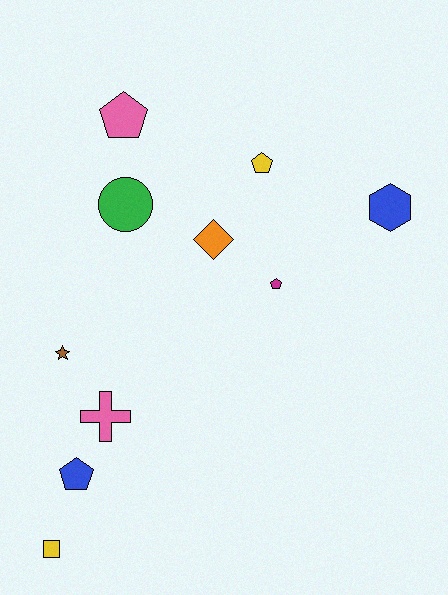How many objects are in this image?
There are 10 objects.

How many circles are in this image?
There is 1 circle.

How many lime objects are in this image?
There are no lime objects.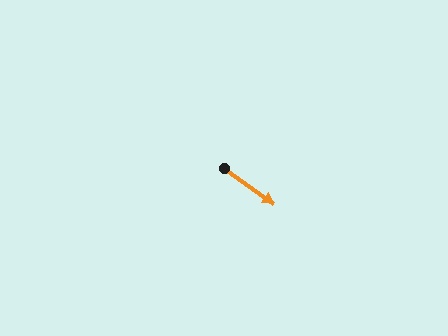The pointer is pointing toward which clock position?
Roughly 4 o'clock.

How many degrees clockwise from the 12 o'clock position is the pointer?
Approximately 126 degrees.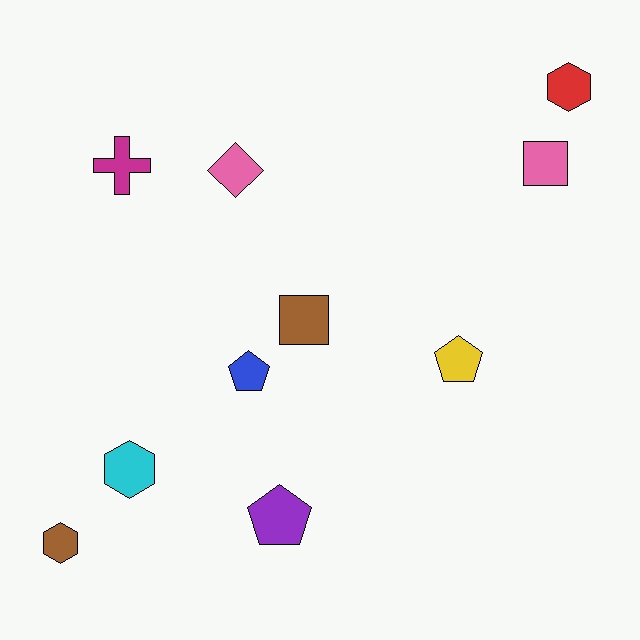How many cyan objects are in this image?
There is 1 cyan object.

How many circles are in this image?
There are no circles.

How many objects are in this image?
There are 10 objects.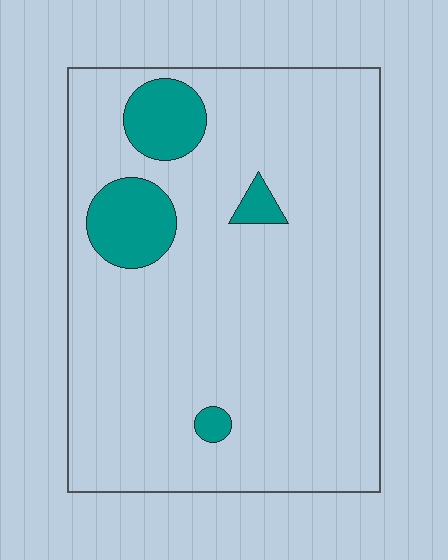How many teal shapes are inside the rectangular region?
4.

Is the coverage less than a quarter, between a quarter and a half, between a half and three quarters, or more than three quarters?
Less than a quarter.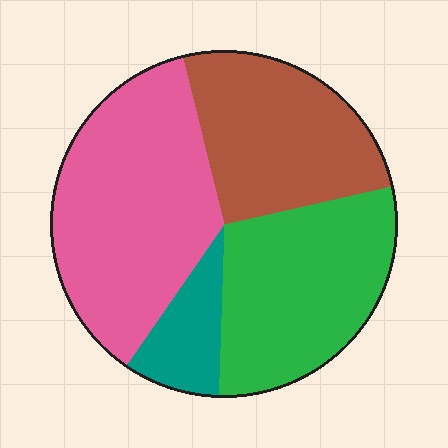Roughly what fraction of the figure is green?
Green covers roughly 30% of the figure.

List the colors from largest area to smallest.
From largest to smallest: pink, green, brown, teal.